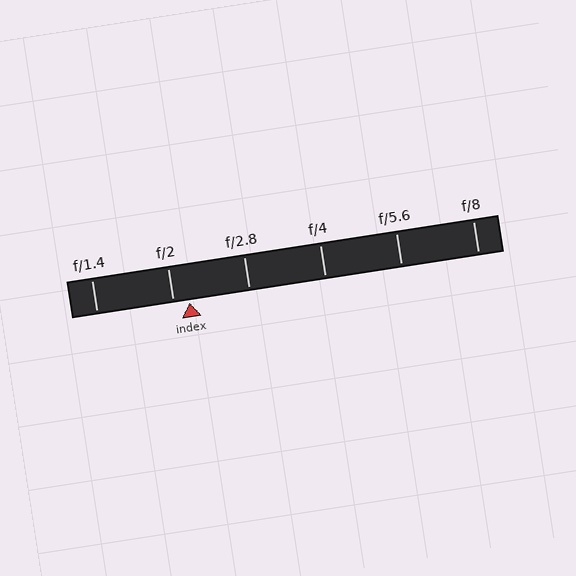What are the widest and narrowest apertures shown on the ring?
The widest aperture shown is f/1.4 and the narrowest is f/8.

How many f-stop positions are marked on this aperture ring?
There are 6 f-stop positions marked.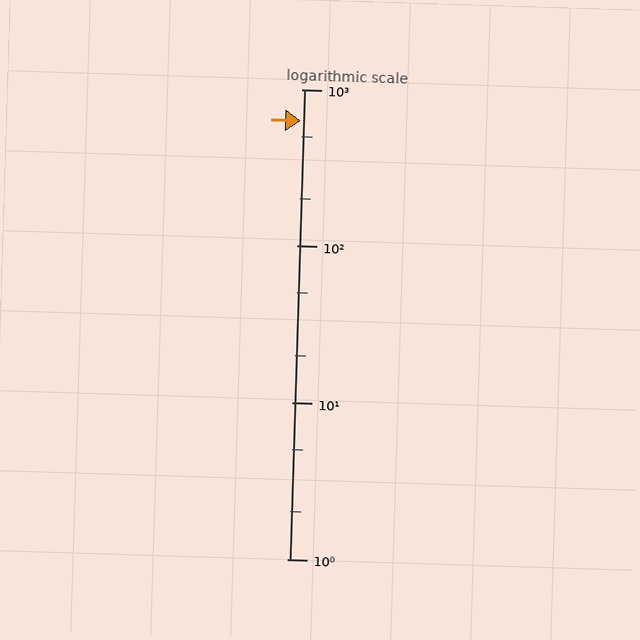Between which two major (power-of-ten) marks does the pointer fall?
The pointer is between 100 and 1000.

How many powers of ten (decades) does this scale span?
The scale spans 3 decades, from 1 to 1000.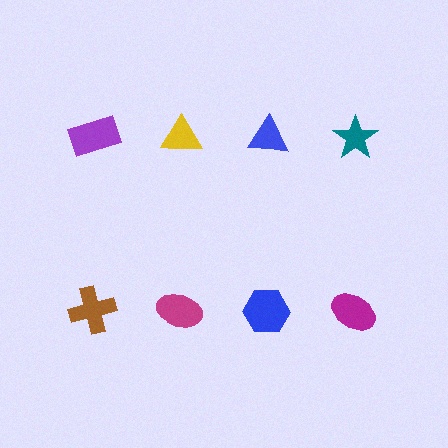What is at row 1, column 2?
A yellow triangle.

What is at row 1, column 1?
A purple rectangle.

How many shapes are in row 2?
4 shapes.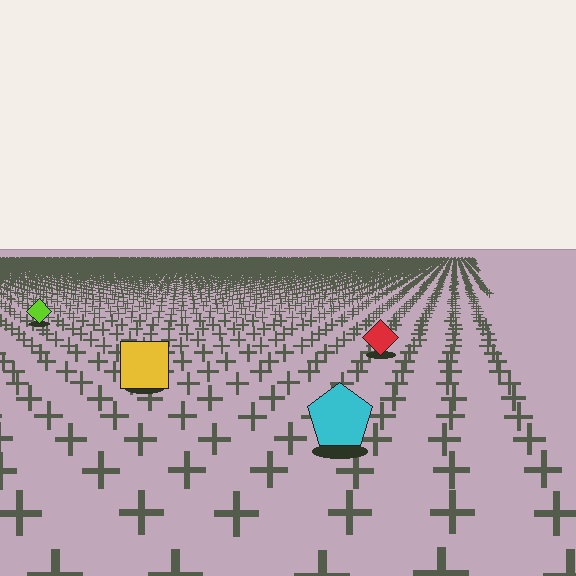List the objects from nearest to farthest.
From nearest to farthest: the cyan pentagon, the yellow square, the red diamond, the lime diamond.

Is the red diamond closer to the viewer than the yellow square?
No. The yellow square is closer — you can tell from the texture gradient: the ground texture is coarser near it.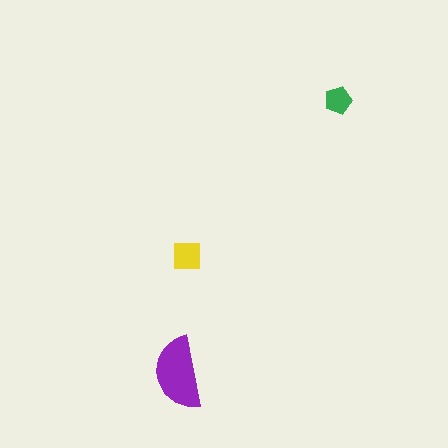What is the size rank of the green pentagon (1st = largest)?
3rd.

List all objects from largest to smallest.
The purple semicircle, the yellow square, the green pentagon.